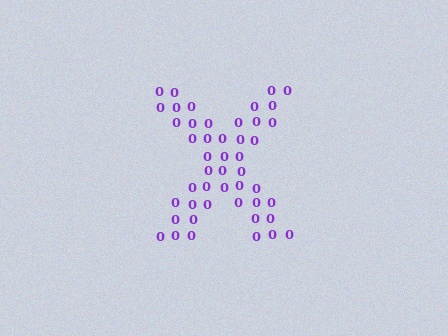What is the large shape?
The large shape is the letter X.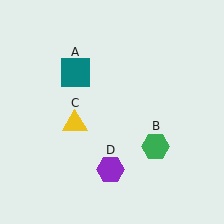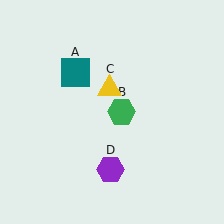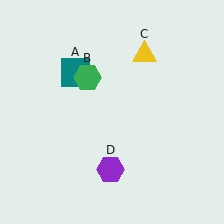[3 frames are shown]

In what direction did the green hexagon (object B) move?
The green hexagon (object B) moved up and to the left.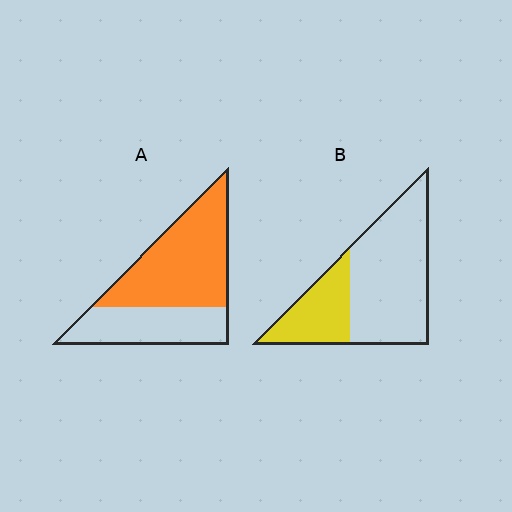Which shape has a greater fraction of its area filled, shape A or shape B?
Shape A.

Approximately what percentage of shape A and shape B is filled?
A is approximately 60% and B is approximately 30%.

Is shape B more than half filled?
No.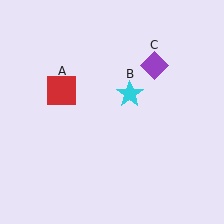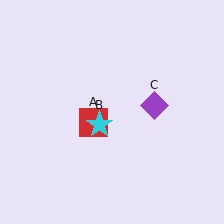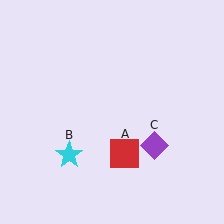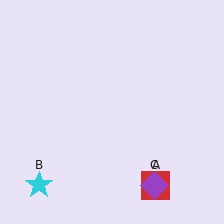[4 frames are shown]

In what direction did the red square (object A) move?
The red square (object A) moved down and to the right.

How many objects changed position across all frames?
3 objects changed position: red square (object A), cyan star (object B), purple diamond (object C).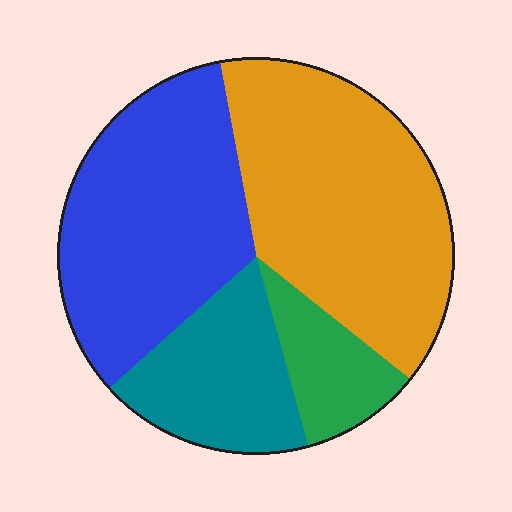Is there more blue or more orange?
Orange.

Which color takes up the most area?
Orange, at roughly 40%.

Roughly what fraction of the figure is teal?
Teal takes up less than a quarter of the figure.